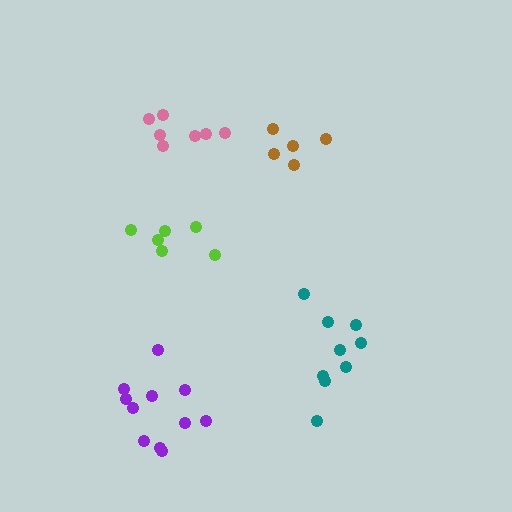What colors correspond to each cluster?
The clusters are colored: purple, teal, brown, lime, pink.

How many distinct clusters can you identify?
There are 5 distinct clusters.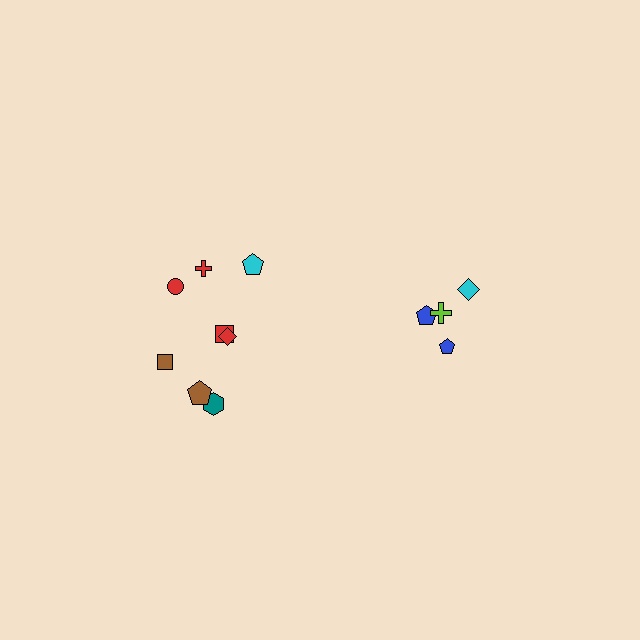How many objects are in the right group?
There are 4 objects.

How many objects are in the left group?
There are 8 objects.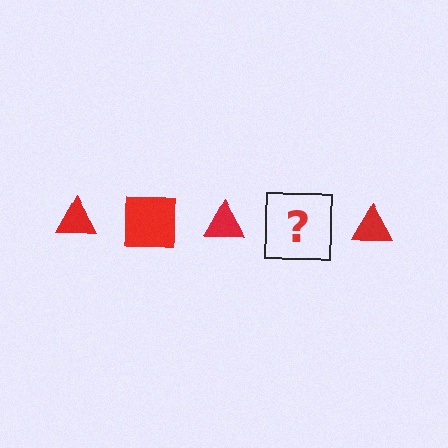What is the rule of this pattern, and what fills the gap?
The rule is that the pattern cycles through triangle, square shapes in red. The gap should be filled with a red square.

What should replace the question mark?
The question mark should be replaced with a red square.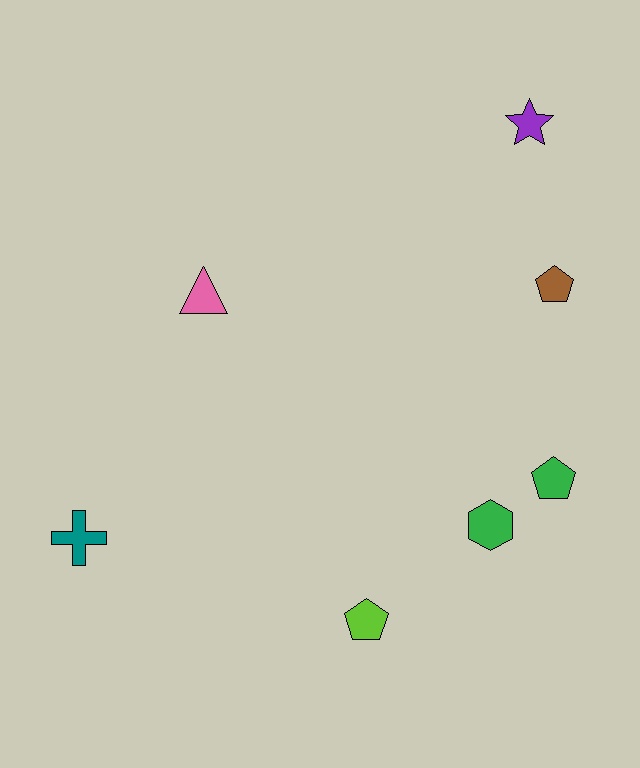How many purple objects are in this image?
There is 1 purple object.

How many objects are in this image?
There are 7 objects.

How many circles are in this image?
There are no circles.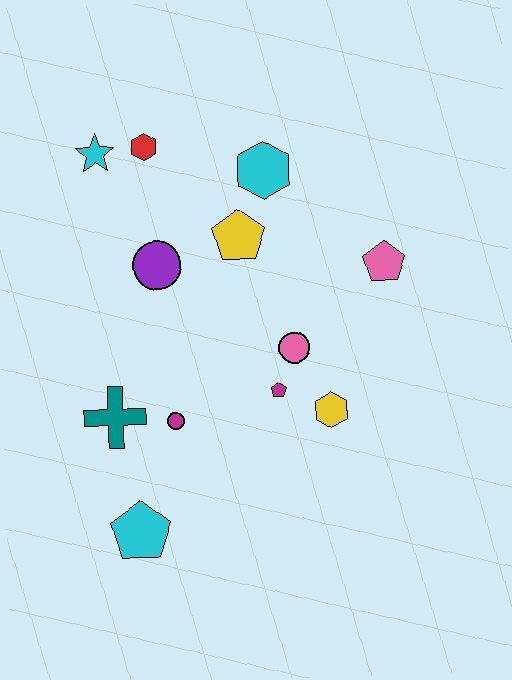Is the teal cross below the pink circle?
Yes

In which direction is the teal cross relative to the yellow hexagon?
The teal cross is to the left of the yellow hexagon.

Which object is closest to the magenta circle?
The teal cross is closest to the magenta circle.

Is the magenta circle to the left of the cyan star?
No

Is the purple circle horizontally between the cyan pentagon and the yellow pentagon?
Yes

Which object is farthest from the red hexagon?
The cyan pentagon is farthest from the red hexagon.